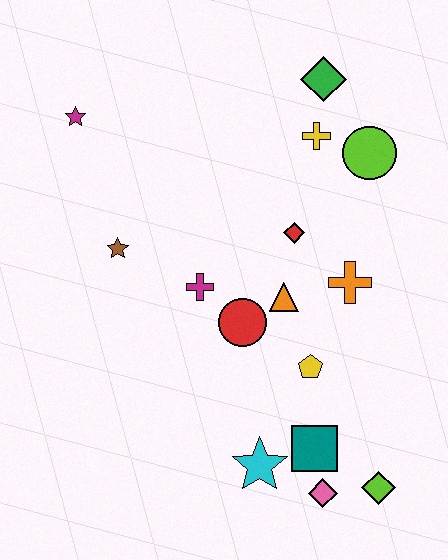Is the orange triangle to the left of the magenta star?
No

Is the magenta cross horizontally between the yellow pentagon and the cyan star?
No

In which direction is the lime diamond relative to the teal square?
The lime diamond is to the right of the teal square.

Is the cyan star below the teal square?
Yes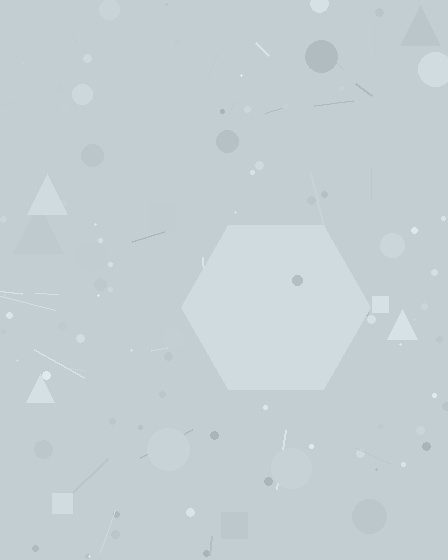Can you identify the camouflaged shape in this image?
The camouflaged shape is a hexagon.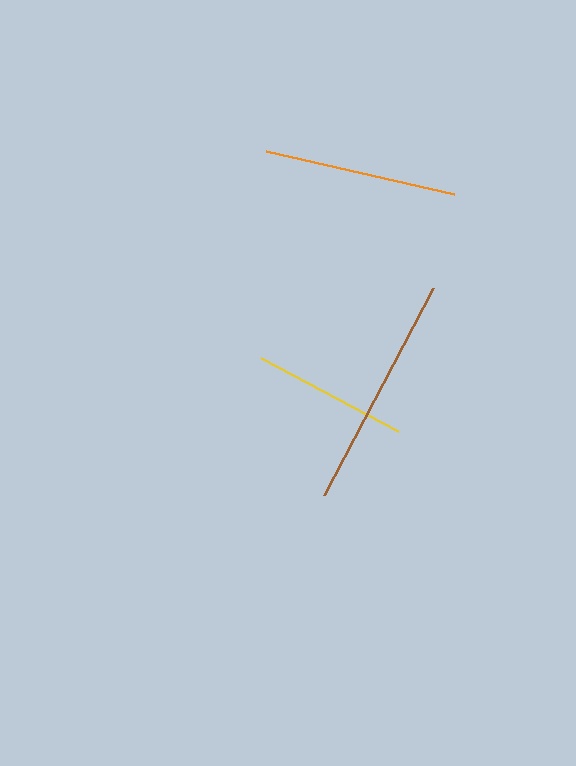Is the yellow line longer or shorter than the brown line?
The brown line is longer than the yellow line.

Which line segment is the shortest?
The yellow line is the shortest at approximately 155 pixels.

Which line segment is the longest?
The brown line is the longest at approximately 234 pixels.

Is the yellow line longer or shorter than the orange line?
The orange line is longer than the yellow line.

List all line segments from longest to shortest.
From longest to shortest: brown, orange, yellow.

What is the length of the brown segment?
The brown segment is approximately 234 pixels long.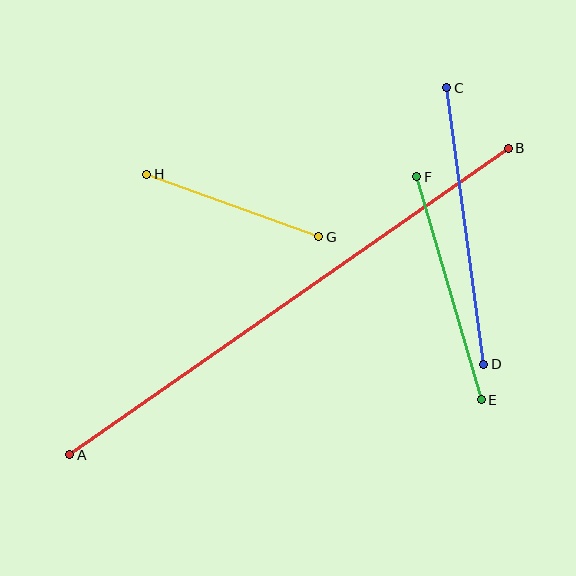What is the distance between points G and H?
The distance is approximately 183 pixels.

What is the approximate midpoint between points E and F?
The midpoint is at approximately (449, 288) pixels.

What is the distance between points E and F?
The distance is approximately 232 pixels.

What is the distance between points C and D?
The distance is approximately 279 pixels.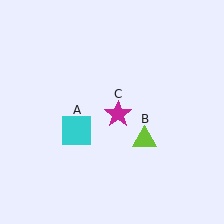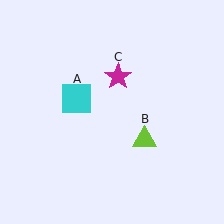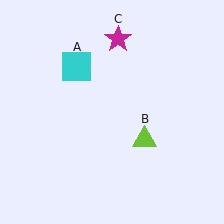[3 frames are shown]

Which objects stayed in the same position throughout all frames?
Lime triangle (object B) remained stationary.